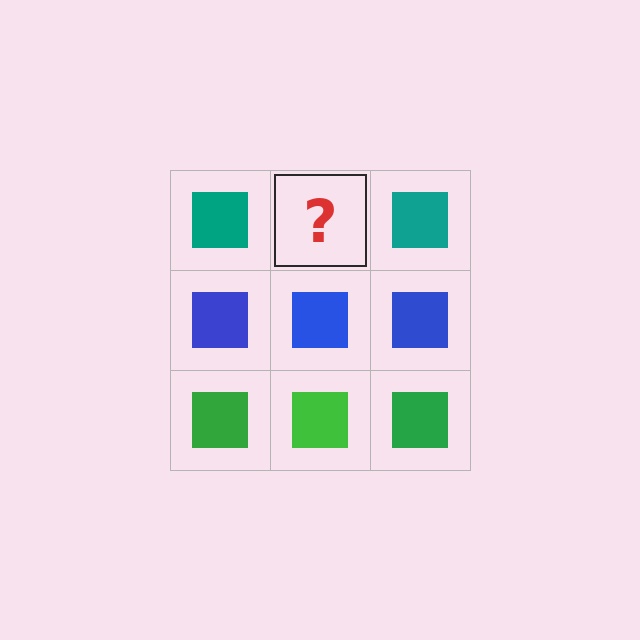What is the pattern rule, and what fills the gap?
The rule is that each row has a consistent color. The gap should be filled with a teal square.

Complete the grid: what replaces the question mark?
The question mark should be replaced with a teal square.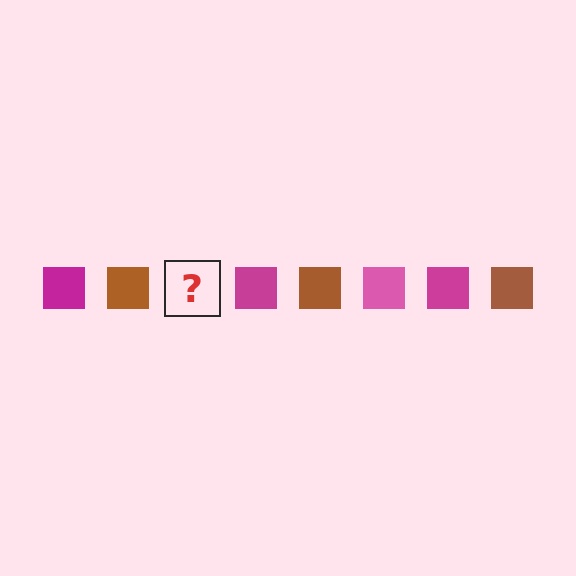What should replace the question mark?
The question mark should be replaced with a pink square.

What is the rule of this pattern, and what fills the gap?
The rule is that the pattern cycles through magenta, brown, pink squares. The gap should be filled with a pink square.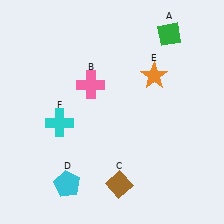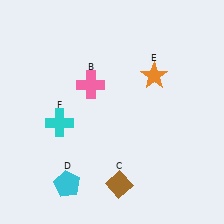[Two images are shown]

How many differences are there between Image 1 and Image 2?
There is 1 difference between the two images.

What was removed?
The green diamond (A) was removed in Image 2.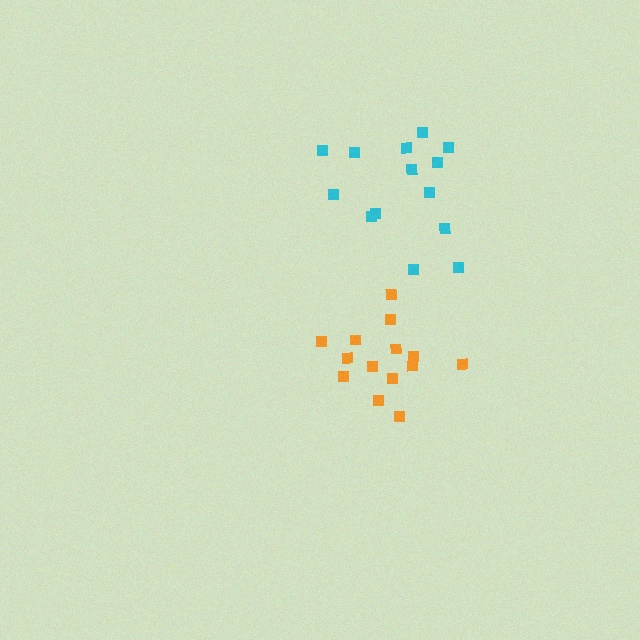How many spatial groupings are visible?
There are 2 spatial groupings.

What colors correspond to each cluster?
The clusters are colored: cyan, orange.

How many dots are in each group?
Group 1: 14 dots, Group 2: 14 dots (28 total).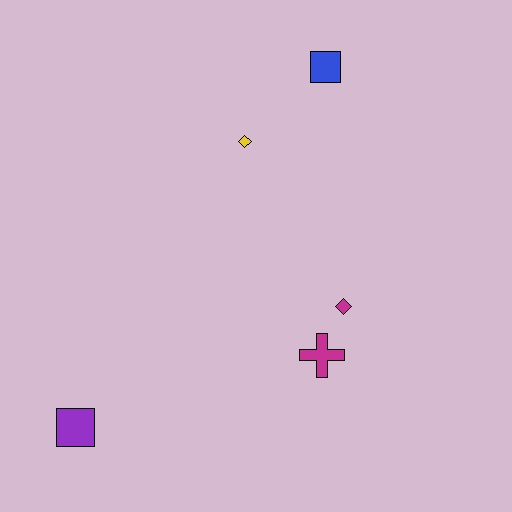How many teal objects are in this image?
There are no teal objects.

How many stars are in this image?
There are no stars.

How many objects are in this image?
There are 5 objects.